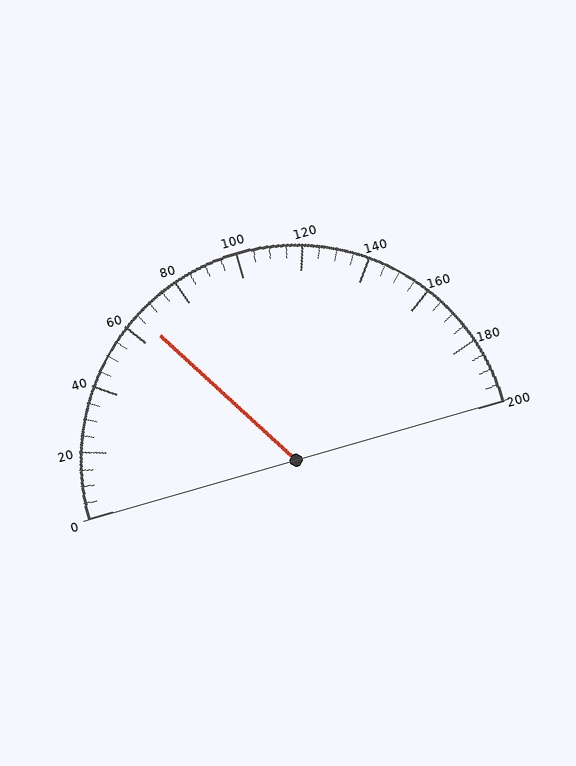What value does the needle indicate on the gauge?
The needle indicates approximately 65.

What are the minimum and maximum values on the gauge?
The gauge ranges from 0 to 200.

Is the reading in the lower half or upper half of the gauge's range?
The reading is in the lower half of the range (0 to 200).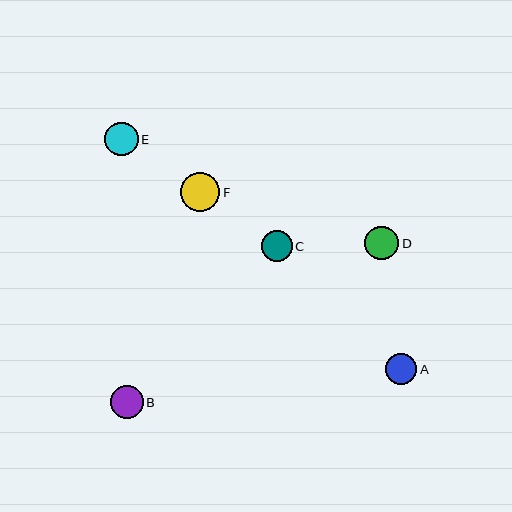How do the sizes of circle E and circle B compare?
Circle E and circle B are approximately the same size.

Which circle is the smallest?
Circle C is the smallest with a size of approximately 31 pixels.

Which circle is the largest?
Circle F is the largest with a size of approximately 39 pixels.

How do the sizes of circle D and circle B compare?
Circle D and circle B are approximately the same size.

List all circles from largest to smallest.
From largest to smallest: F, D, E, B, A, C.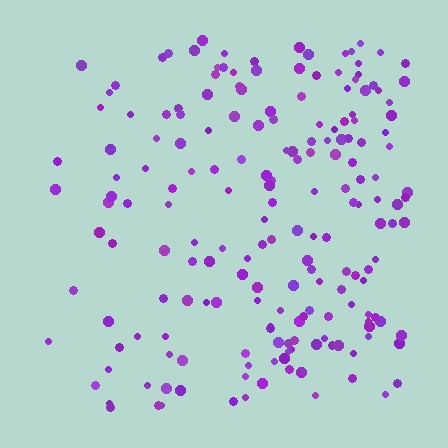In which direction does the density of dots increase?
From left to right, with the right side densest.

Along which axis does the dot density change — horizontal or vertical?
Horizontal.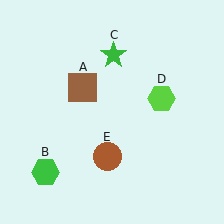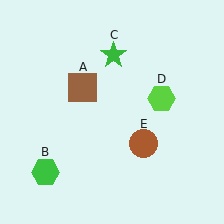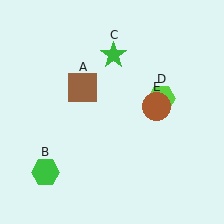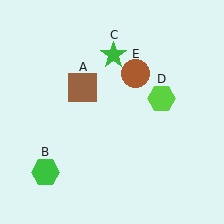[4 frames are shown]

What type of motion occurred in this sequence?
The brown circle (object E) rotated counterclockwise around the center of the scene.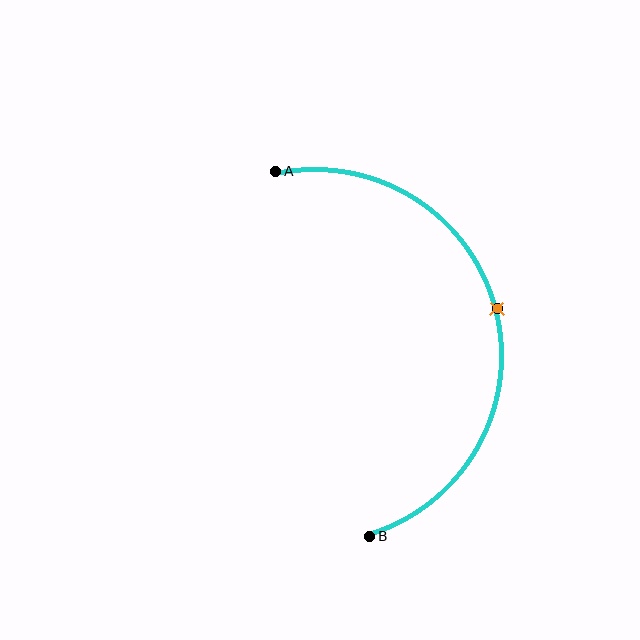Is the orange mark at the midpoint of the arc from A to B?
Yes. The orange mark lies on the arc at equal arc-length from both A and B — it is the arc midpoint.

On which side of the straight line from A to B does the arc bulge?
The arc bulges to the right of the straight line connecting A and B.